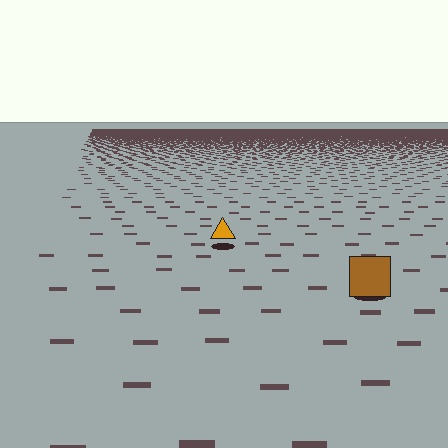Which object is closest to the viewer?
The brown square is closest. The texture marks near it are larger and more spread out.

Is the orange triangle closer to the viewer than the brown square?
No. The brown square is closer — you can tell from the texture gradient: the ground texture is coarser near it.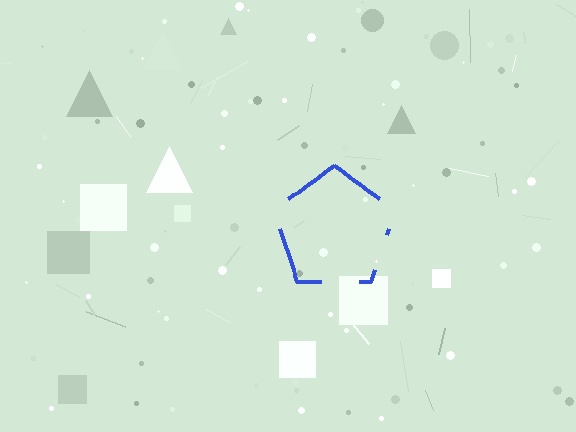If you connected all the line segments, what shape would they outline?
They would outline a pentagon.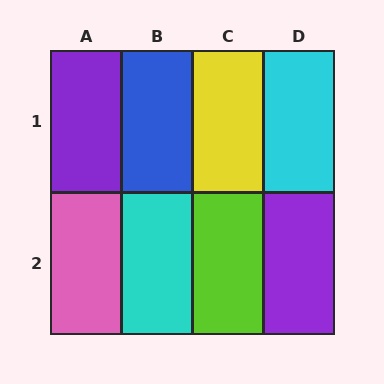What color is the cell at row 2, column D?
Purple.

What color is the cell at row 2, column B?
Cyan.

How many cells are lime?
1 cell is lime.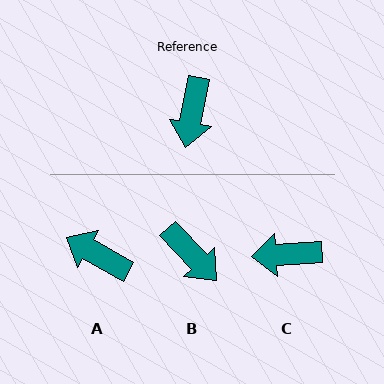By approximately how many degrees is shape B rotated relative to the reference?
Approximately 54 degrees counter-clockwise.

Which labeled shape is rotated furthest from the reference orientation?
A, about 108 degrees away.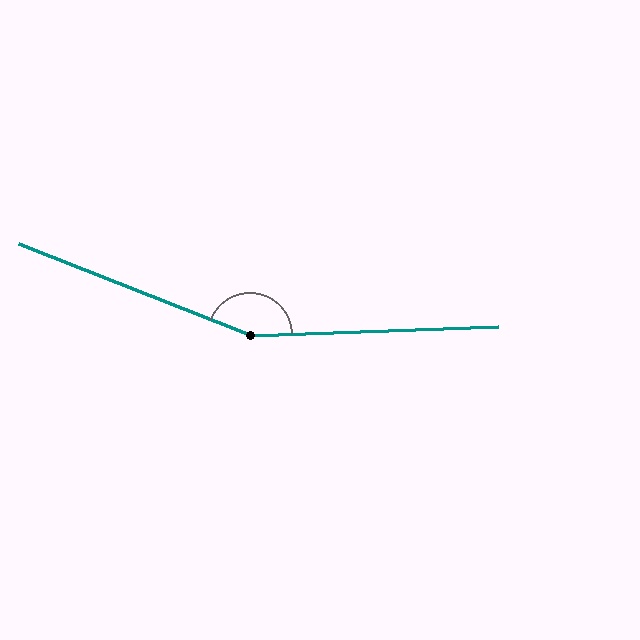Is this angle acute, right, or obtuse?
It is obtuse.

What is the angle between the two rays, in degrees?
Approximately 156 degrees.